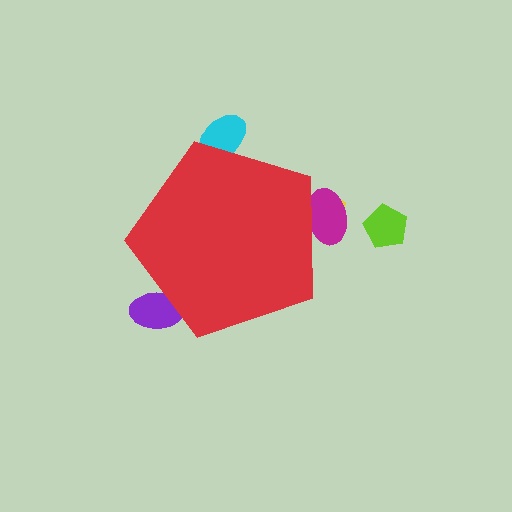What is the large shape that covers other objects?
A red pentagon.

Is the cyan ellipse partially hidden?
Yes, the cyan ellipse is partially hidden behind the red pentagon.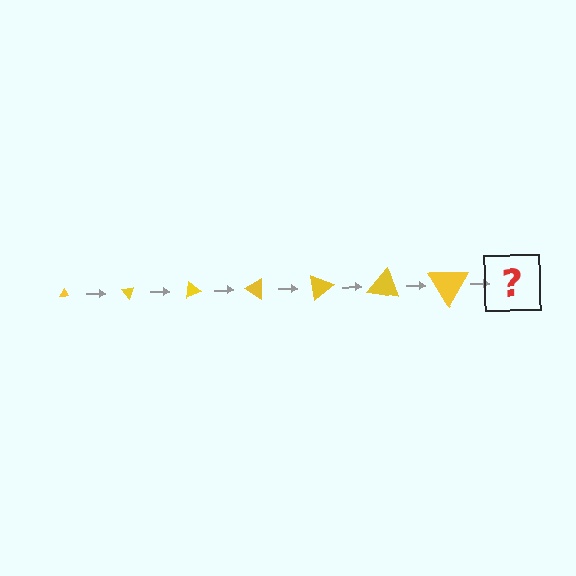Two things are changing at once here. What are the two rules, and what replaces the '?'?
The two rules are that the triangle grows larger each step and it rotates 50 degrees each step. The '?' should be a triangle, larger than the previous one and rotated 350 degrees from the start.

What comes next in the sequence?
The next element should be a triangle, larger than the previous one and rotated 350 degrees from the start.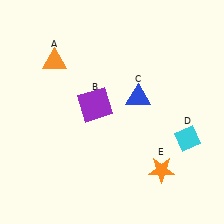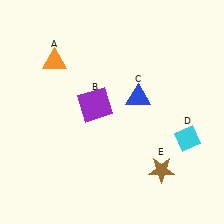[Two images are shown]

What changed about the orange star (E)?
In Image 1, E is orange. In Image 2, it changed to brown.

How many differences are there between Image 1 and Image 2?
There is 1 difference between the two images.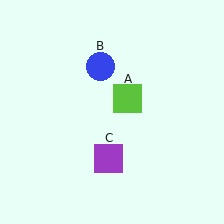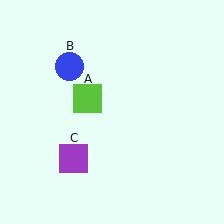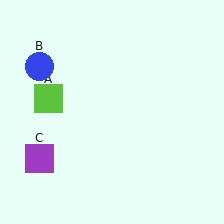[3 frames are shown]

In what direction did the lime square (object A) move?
The lime square (object A) moved left.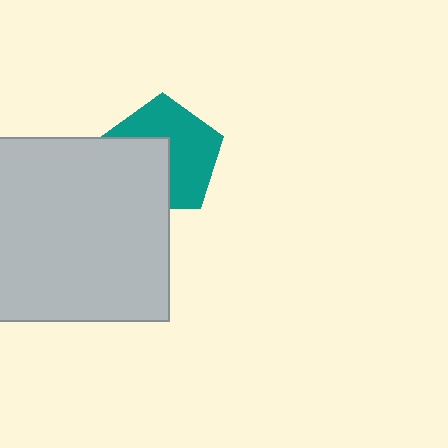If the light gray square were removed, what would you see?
You would see the complete teal pentagon.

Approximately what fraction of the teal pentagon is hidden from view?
Roughly 41% of the teal pentagon is hidden behind the light gray square.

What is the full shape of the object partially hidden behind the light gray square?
The partially hidden object is a teal pentagon.